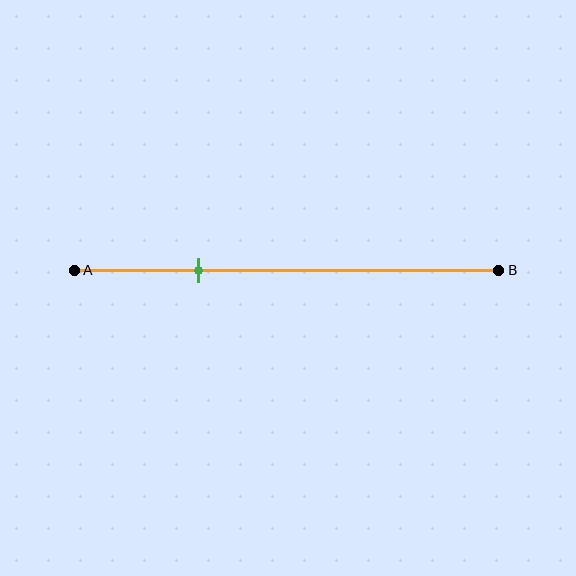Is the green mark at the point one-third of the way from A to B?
No, the mark is at about 30% from A, not at the 33% one-third point.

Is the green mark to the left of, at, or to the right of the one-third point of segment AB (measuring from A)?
The green mark is to the left of the one-third point of segment AB.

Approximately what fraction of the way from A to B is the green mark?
The green mark is approximately 30% of the way from A to B.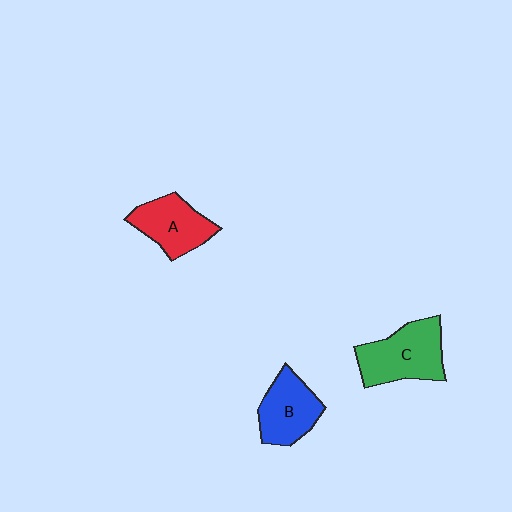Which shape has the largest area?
Shape C (green).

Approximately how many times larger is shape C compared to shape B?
Approximately 1.2 times.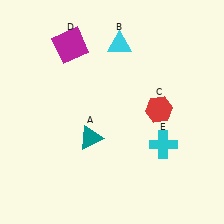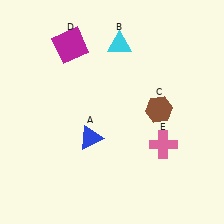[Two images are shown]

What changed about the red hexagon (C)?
In Image 1, C is red. In Image 2, it changed to brown.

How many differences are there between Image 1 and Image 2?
There are 3 differences between the two images.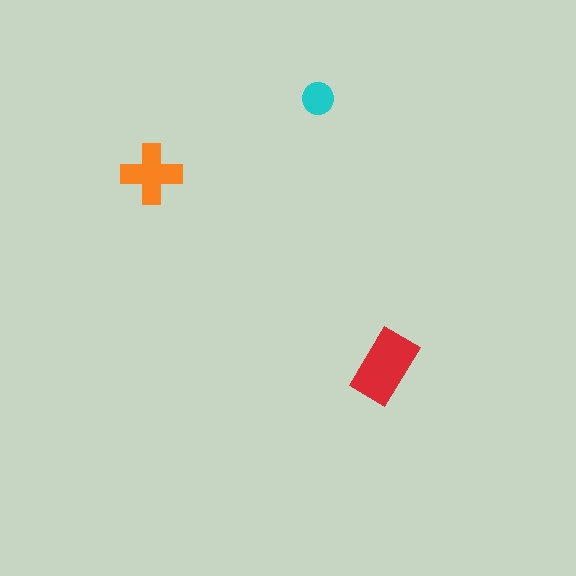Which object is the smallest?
The cyan circle.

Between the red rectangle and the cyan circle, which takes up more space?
The red rectangle.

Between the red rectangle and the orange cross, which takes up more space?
The red rectangle.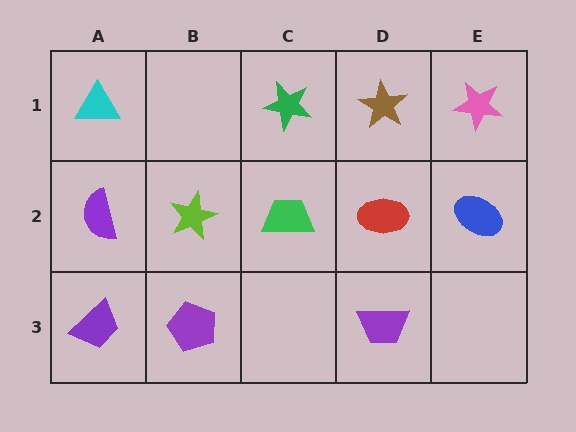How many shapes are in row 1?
4 shapes.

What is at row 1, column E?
A pink star.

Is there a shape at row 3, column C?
No, that cell is empty.